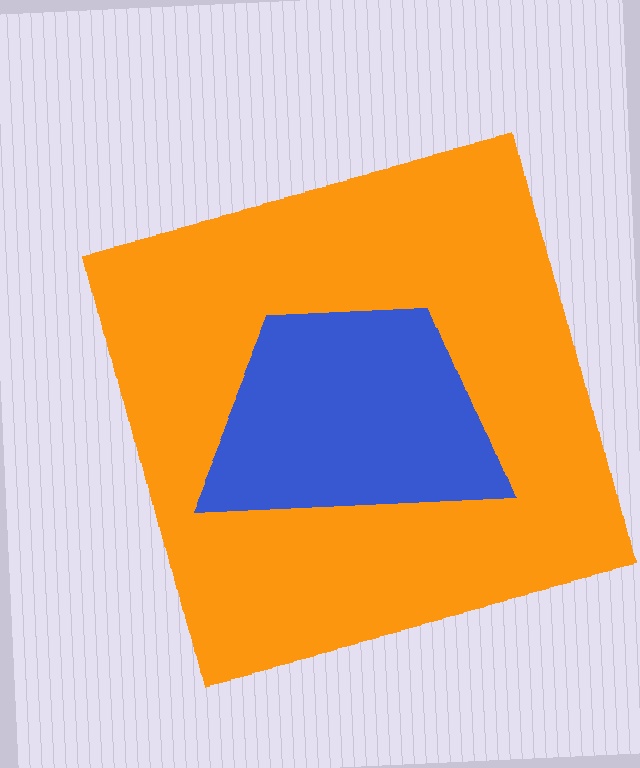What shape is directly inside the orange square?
The blue trapezoid.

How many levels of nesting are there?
2.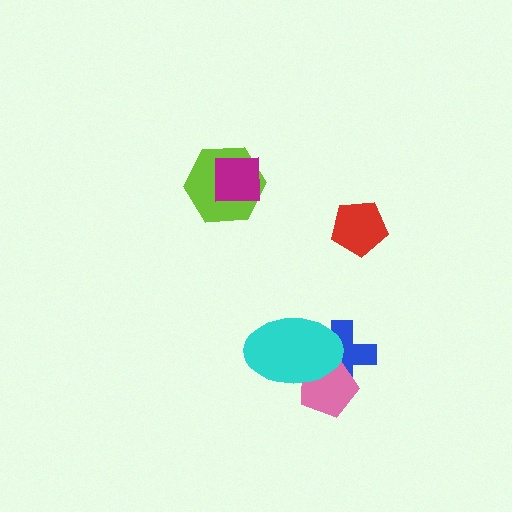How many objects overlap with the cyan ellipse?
2 objects overlap with the cyan ellipse.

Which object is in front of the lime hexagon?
The magenta square is in front of the lime hexagon.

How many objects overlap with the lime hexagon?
1 object overlaps with the lime hexagon.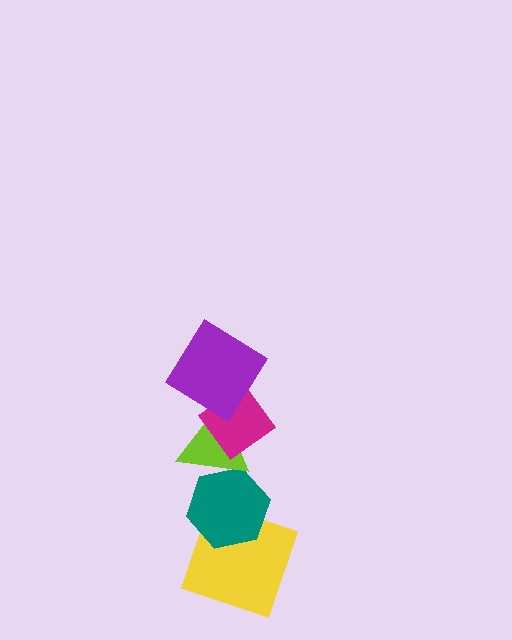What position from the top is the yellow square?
The yellow square is 5th from the top.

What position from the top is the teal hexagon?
The teal hexagon is 4th from the top.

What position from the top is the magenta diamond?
The magenta diamond is 2nd from the top.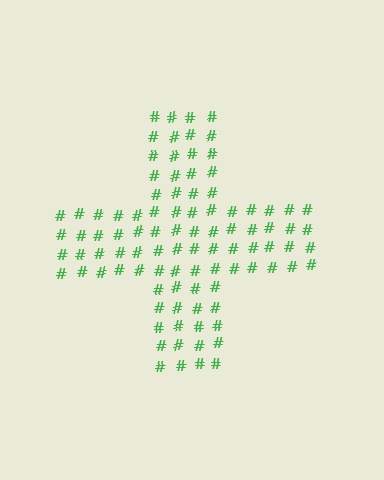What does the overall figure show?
The overall figure shows a cross.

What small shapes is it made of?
It is made of small hash symbols.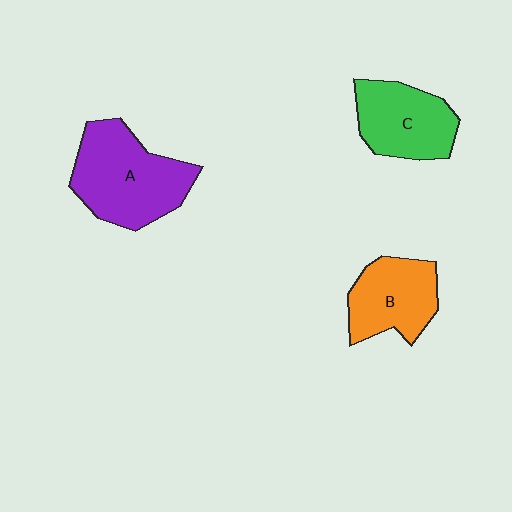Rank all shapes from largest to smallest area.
From largest to smallest: A (purple), C (green), B (orange).